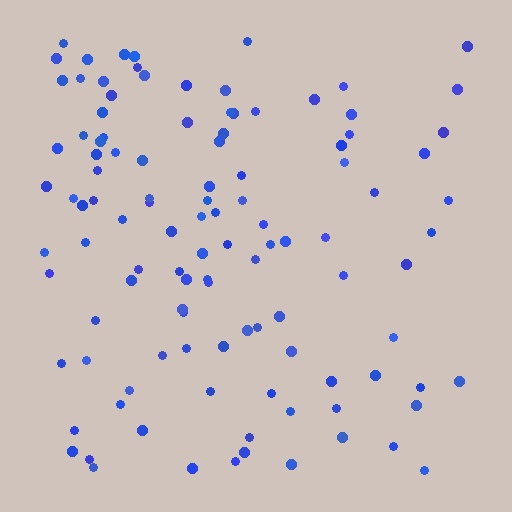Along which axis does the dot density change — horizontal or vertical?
Horizontal.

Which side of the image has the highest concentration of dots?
The left.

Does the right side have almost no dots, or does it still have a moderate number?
Still a moderate number, just noticeably fewer than the left.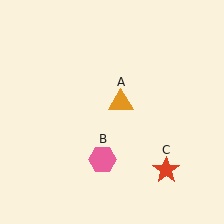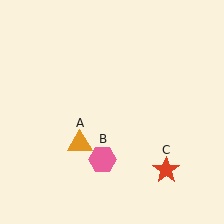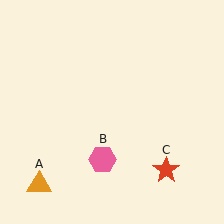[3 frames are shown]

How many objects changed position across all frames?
1 object changed position: orange triangle (object A).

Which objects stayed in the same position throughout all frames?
Pink hexagon (object B) and red star (object C) remained stationary.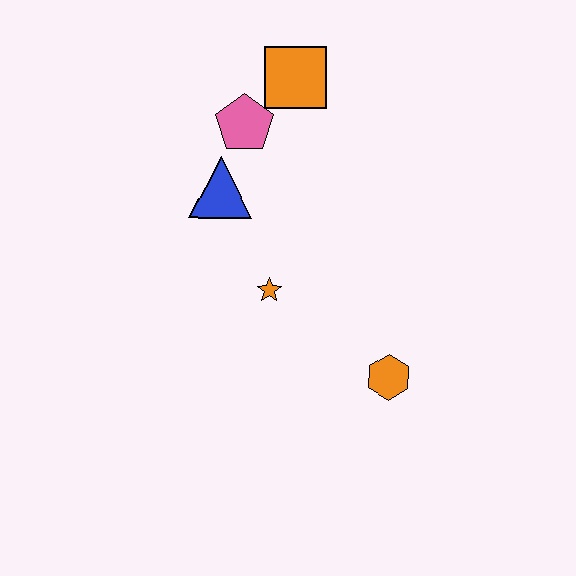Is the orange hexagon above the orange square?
No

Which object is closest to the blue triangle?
The pink pentagon is closest to the blue triangle.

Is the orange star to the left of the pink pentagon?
No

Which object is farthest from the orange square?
The orange hexagon is farthest from the orange square.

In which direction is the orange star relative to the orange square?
The orange star is below the orange square.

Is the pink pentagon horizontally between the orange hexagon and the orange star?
No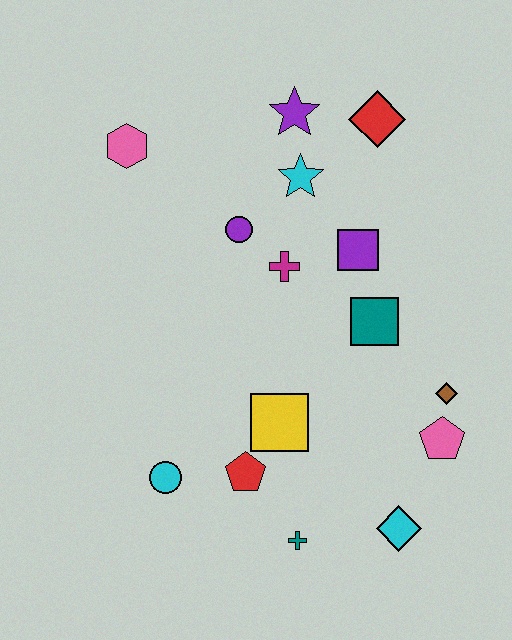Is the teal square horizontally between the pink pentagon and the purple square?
Yes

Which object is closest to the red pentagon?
The yellow square is closest to the red pentagon.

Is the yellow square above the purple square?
No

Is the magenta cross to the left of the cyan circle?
No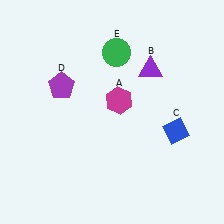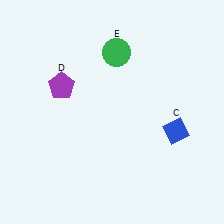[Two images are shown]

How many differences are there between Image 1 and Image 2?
There are 2 differences between the two images.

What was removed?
The magenta hexagon (A), the purple triangle (B) were removed in Image 2.